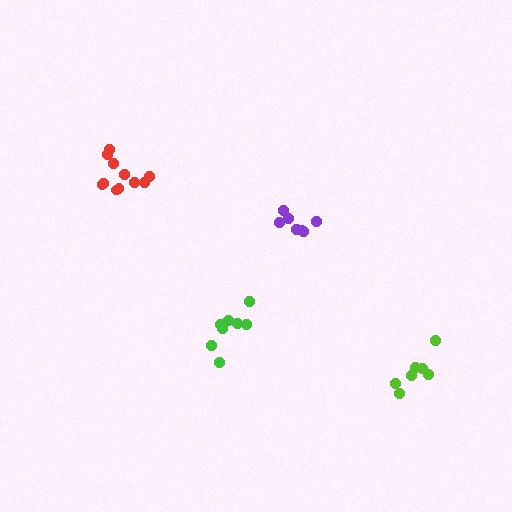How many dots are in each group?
Group 1: 7 dots, Group 2: 11 dots, Group 3: 8 dots, Group 4: 7 dots (33 total).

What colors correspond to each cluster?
The clusters are colored: purple, red, green, lime.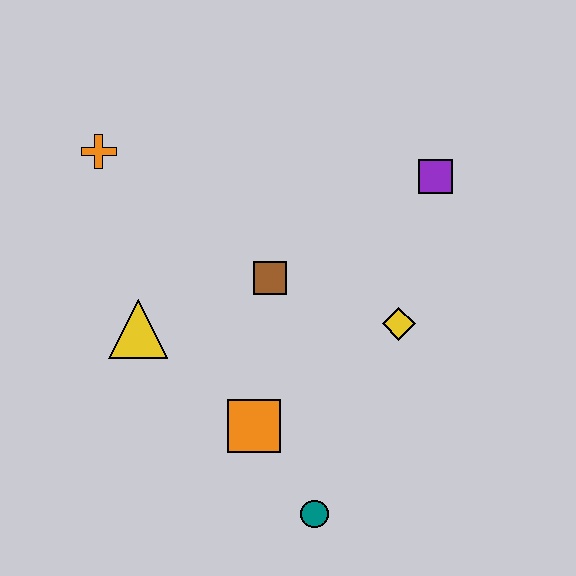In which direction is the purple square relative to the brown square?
The purple square is to the right of the brown square.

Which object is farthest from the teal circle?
The orange cross is farthest from the teal circle.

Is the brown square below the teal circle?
No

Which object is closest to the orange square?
The teal circle is closest to the orange square.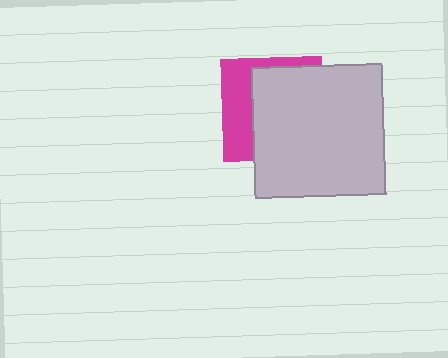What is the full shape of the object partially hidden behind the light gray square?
The partially hidden object is a magenta square.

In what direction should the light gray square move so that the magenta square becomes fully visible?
The light gray square should move right. That is the shortest direction to clear the overlap and leave the magenta square fully visible.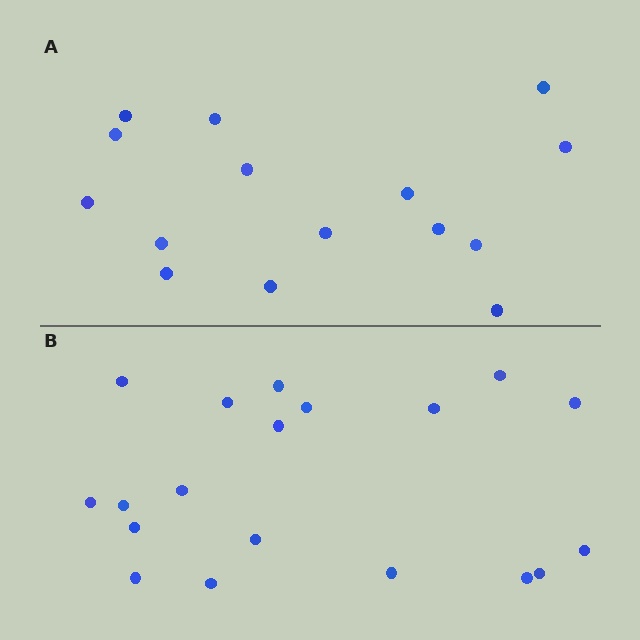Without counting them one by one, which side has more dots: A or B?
Region B (the bottom region) has more dots.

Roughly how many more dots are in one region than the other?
Region B has about 4 more dots than region A.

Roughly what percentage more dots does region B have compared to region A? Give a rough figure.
About 25% more.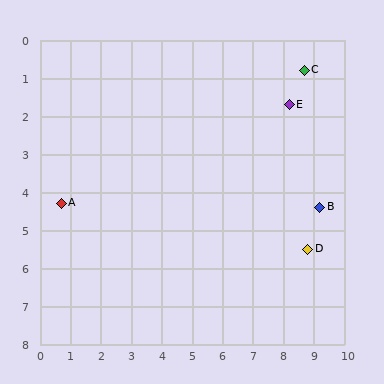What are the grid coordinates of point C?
Point C is at approximately (8.7, 0.8).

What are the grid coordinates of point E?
Point E is at approximately (8.2, 1.7).